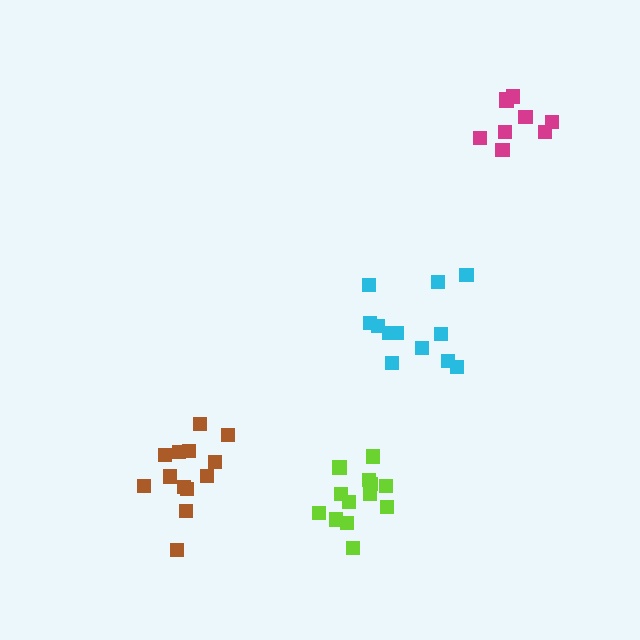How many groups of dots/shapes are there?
There are 4 groups.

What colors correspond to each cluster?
The clusters are colored: lime, cyan, magenta, brown.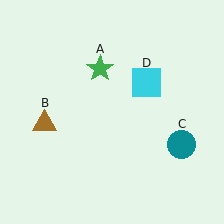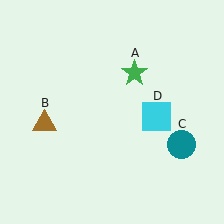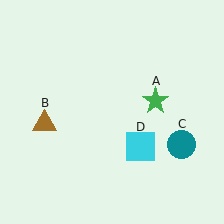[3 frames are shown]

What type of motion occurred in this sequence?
The green star (object A), cyan square (object D) rotated clockwise around the center of the scene.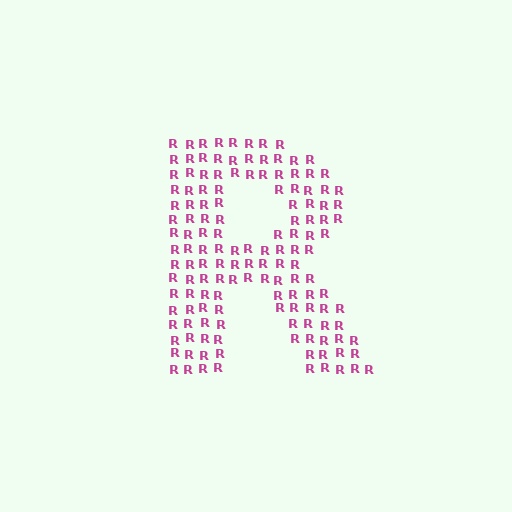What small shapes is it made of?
It is made of small letter R's.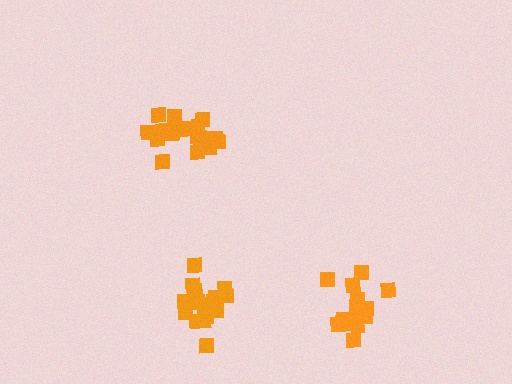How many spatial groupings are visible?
There are 3 spatial groupings.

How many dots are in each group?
Group 1: 16 dots, Group 2: 21 dots, Group 3: 19 dots (56 total).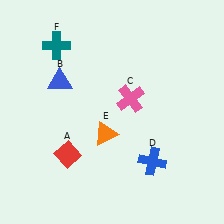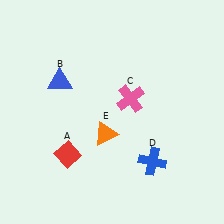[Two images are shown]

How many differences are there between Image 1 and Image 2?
There is 1 difference between the two images.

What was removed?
The teal cross (F) was removed in Image 2.